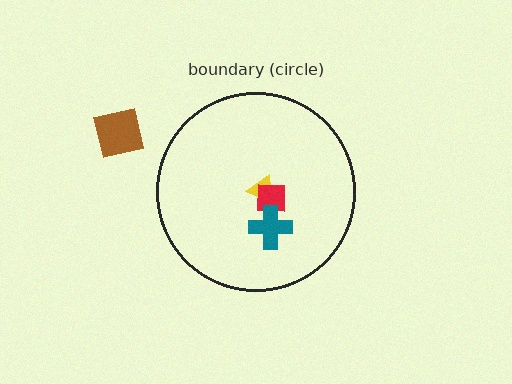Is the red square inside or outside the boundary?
Inside.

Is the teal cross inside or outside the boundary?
Inside.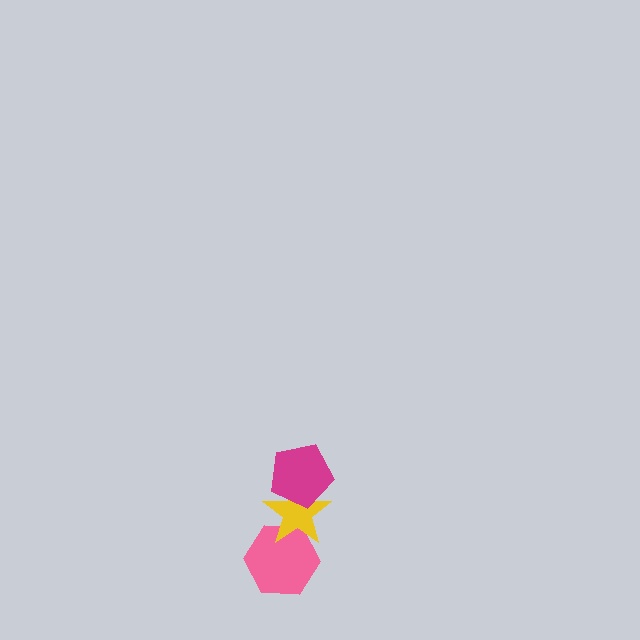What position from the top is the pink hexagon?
The pink hexagon is 3rd from the top.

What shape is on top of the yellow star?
The magenta pentagon is on top of the yellow star.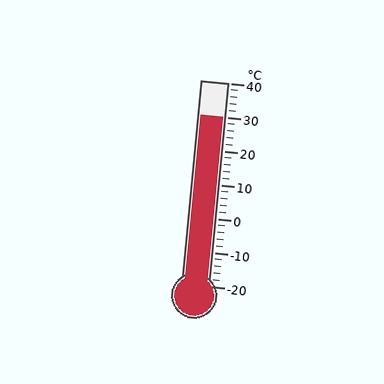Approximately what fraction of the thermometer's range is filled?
The thermometer is filled to approximately 85% of its range.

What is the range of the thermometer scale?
The thermometer scale ranges from -20°C to 40°C.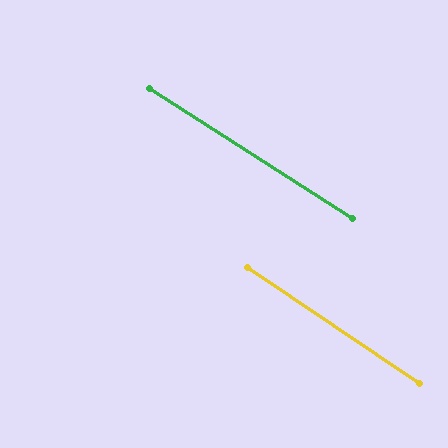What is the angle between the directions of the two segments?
Approximately 1 degree.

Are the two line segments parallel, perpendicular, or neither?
Parallel — their directions differ by only 1.2°.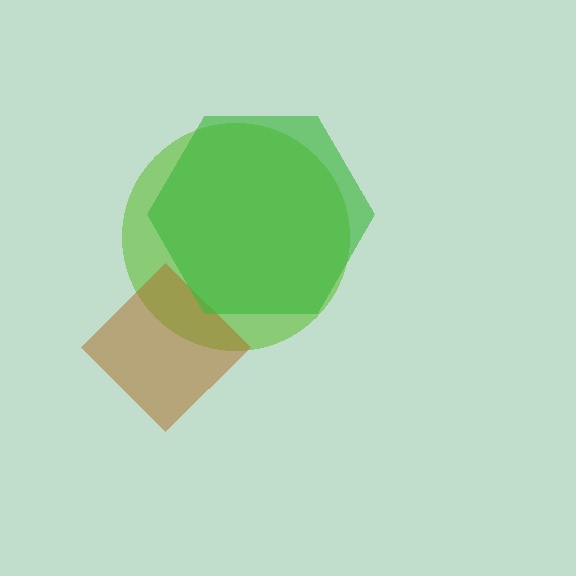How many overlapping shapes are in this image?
There are 3 overlapping shapes in the image.